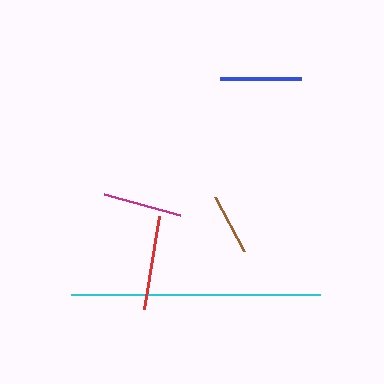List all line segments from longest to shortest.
From longest to shortest: cyan, red, blue, magenta, brown.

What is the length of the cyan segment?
The cyan segment is approximately 249 pixels long.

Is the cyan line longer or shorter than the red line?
The cyan line is longer than the red line.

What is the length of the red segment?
The red segment is approximately 94 pixels long.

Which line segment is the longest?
The cyan line is the longest at approximately 249 pixels.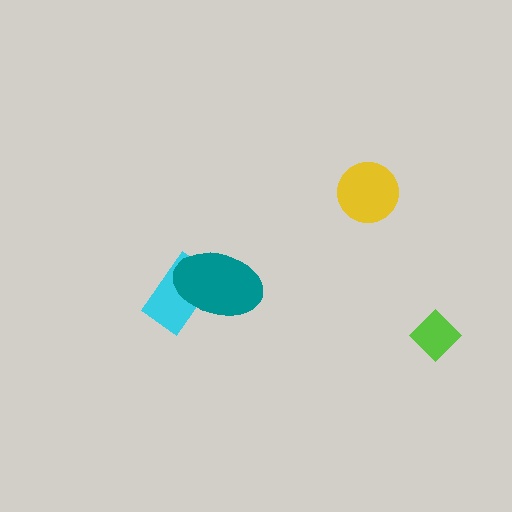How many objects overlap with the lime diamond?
0 objects overlap with the lime diamond.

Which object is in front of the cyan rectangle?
The teal ellipse is in front of the cyan rectangle.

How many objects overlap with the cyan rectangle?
1 object overlaps with the cyan rectangle.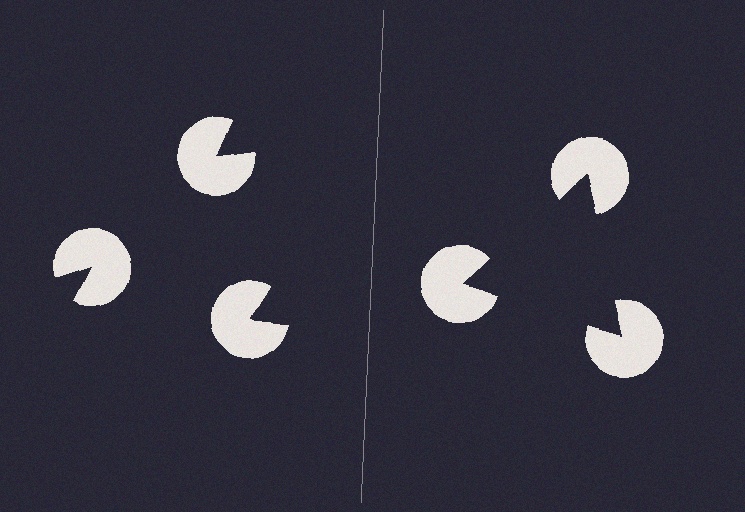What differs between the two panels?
The pac-man discs are positioned identically on both sides; only the wedge orientations differ. On the right they align to a triangle; on the left they are misaligned.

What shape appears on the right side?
An illusory triangle.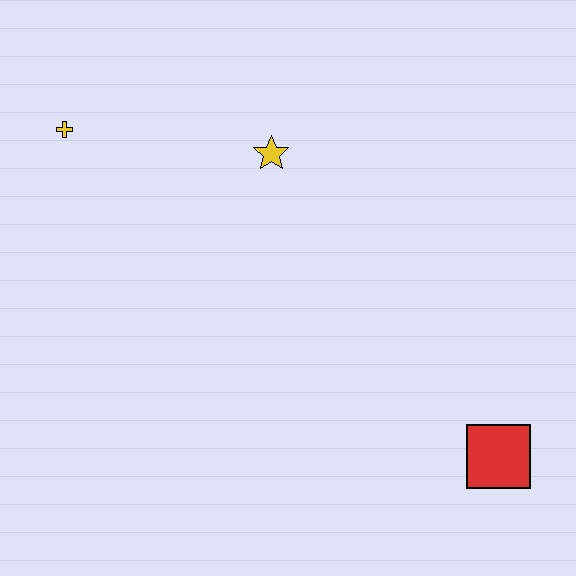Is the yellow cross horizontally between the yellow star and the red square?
No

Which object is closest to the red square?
The yellow star is closest to the red square.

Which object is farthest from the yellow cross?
The red square is farthest from the yellow cross.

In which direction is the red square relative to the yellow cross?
The red square is to the right of the yellow cross.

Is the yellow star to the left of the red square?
Yes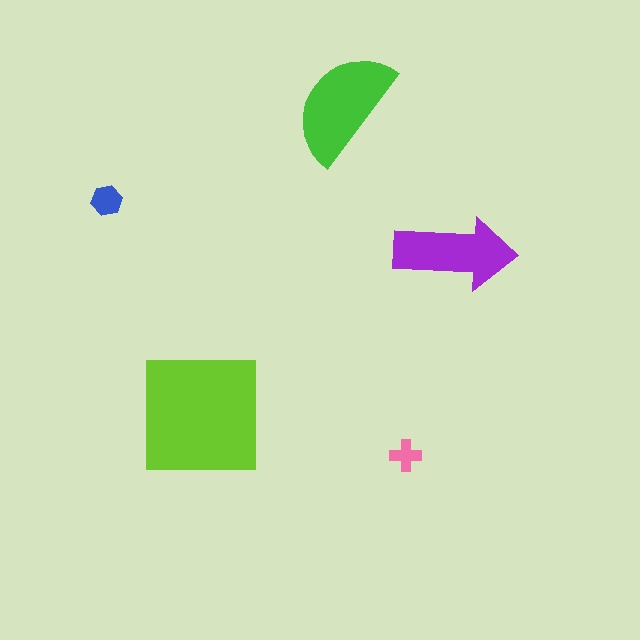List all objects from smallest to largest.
The pink cross, the blue hexagon, the purple arrow, the green semicircle, the lime square.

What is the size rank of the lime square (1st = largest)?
1st.